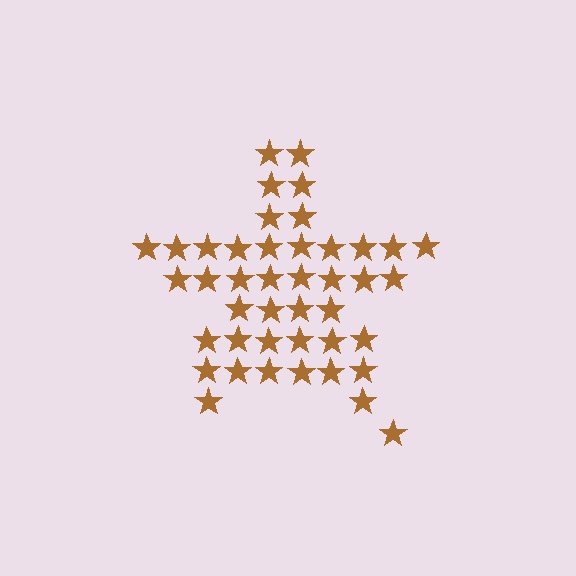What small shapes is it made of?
It is made of small stars.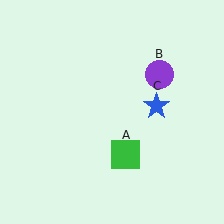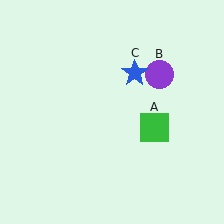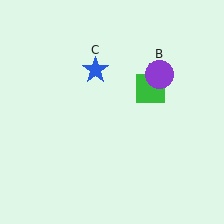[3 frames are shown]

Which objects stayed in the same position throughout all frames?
Purple circle (object B) remained stationary.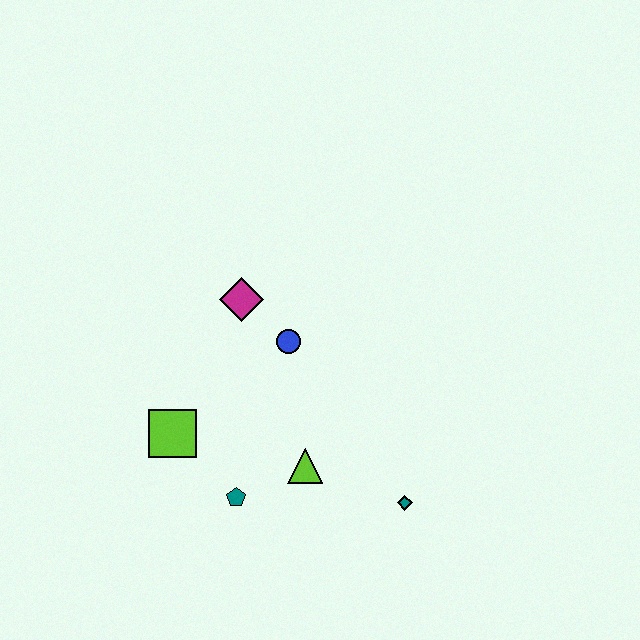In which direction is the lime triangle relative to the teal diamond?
The lime triangle is to the left of the teal diamond.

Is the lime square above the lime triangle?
Yes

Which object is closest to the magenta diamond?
The blue circle is closest to the magenta diamond.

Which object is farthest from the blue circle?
The teal diamond is farthest from the blue circle.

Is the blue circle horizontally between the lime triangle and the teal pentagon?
Yes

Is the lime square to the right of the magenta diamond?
No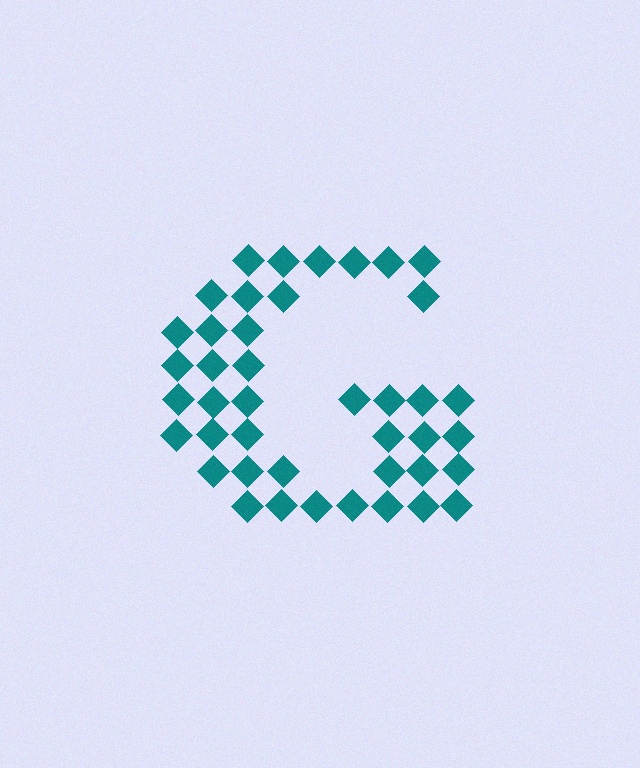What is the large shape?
The large shape is the letter G.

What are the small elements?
The small elements are diamonds.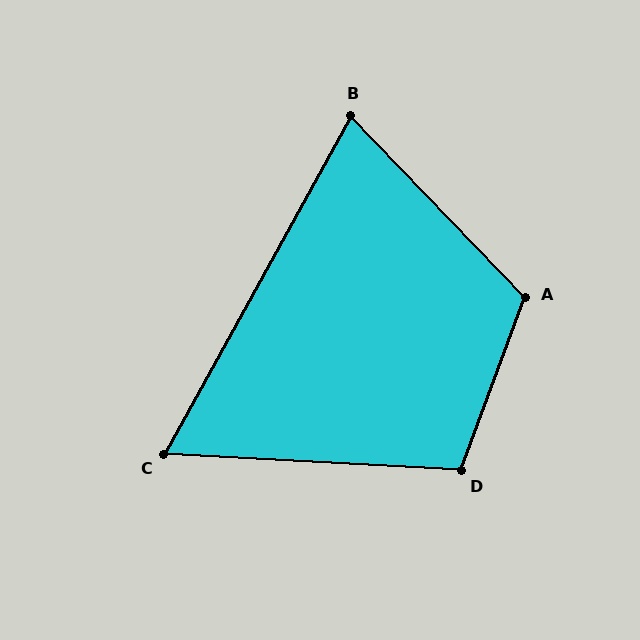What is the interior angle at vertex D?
Approximately 107 degrees (obtuse).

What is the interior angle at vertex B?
Approximately 73 degrees (acute).